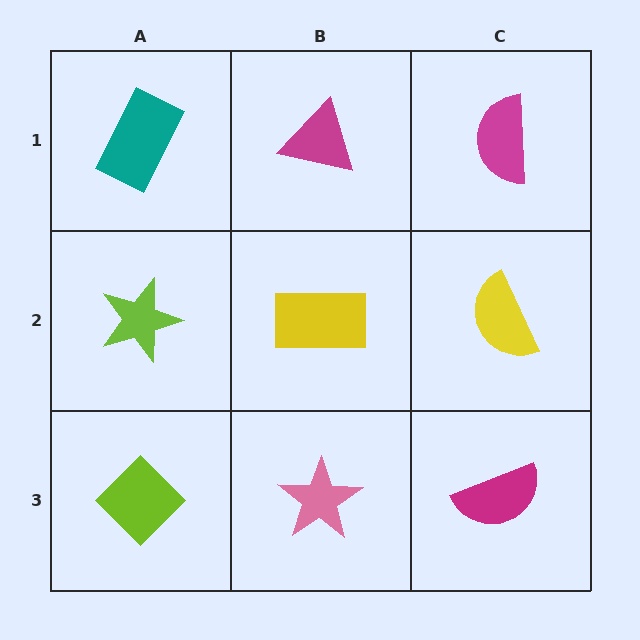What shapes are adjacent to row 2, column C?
A magenta semicircle (row 1, column C), a magenta semicircle (row 3, column C), a yellow rectangle (row 2, column B).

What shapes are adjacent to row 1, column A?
A lime star (row 2, column A), a magenta triangle (row 1, column B).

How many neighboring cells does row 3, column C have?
2.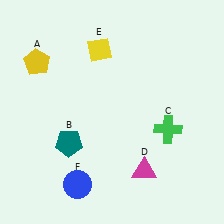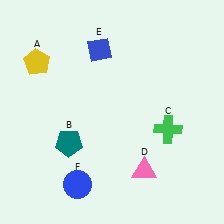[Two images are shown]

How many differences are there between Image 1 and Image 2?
There are 2 differences between the two images.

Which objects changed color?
D changed from magenta to pink. E changed from yellow to blue.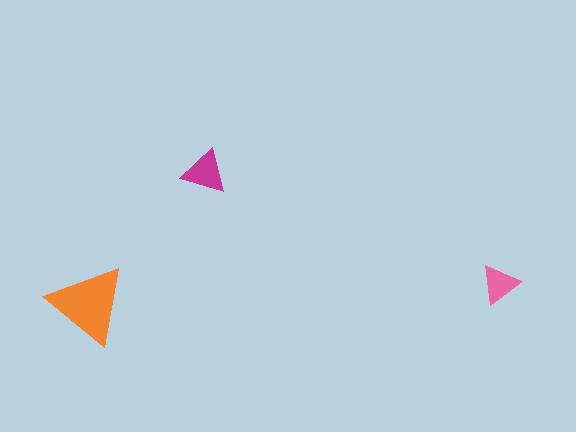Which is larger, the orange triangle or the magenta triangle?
The orange one.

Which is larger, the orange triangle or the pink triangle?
The orange one.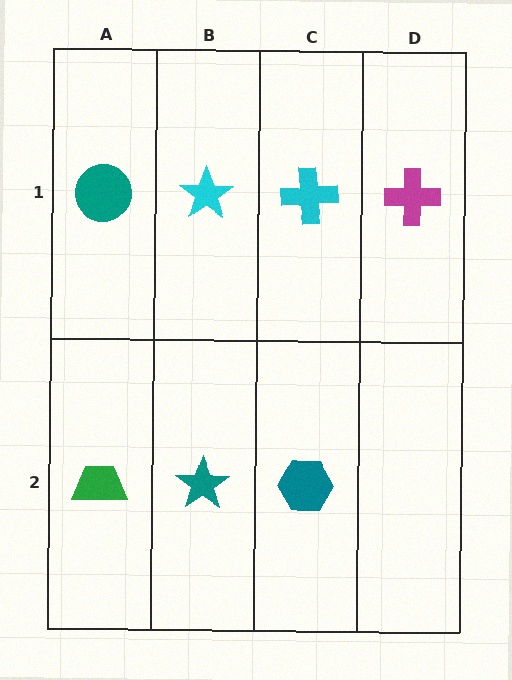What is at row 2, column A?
A green trapezoid.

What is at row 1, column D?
A magenta cross.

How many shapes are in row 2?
3 shapes.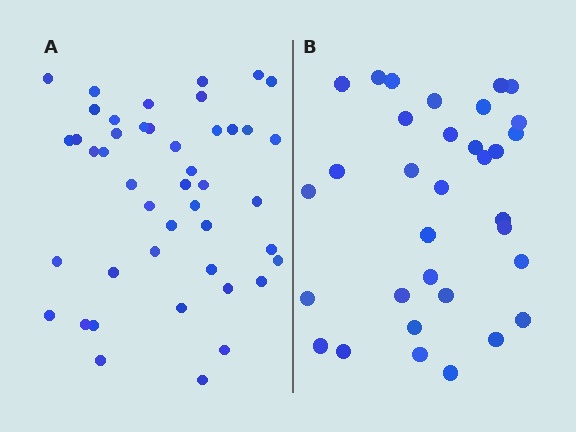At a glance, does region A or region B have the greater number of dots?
Region A (the left region) has more dots.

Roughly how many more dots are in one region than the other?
Region A has roughly 12 or so more dots than region B.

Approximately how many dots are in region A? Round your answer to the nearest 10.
About 40 dots. (The exact count is 45, which rounds to 40.)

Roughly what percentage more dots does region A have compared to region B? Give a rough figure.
About 35% more.